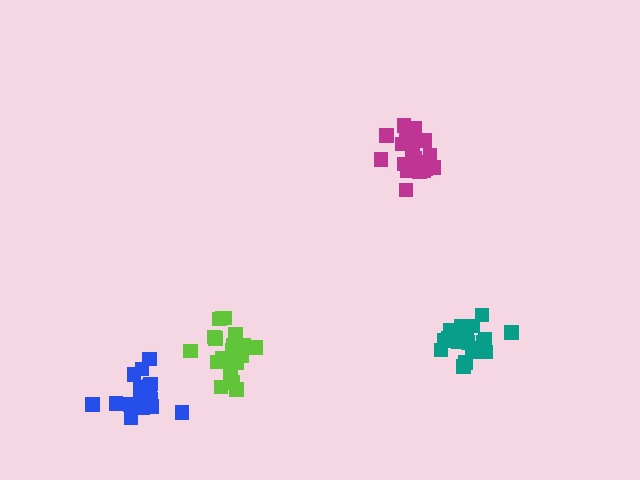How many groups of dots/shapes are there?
There are 4 groups.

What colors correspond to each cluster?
The clusters are colored: magenta, lime, teal, blue.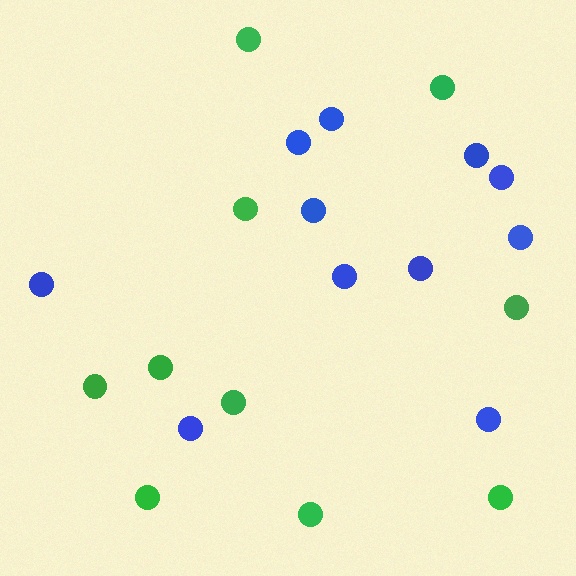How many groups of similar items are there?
There are 2 groups: one group of green circles (10) and one group of blue circles (11).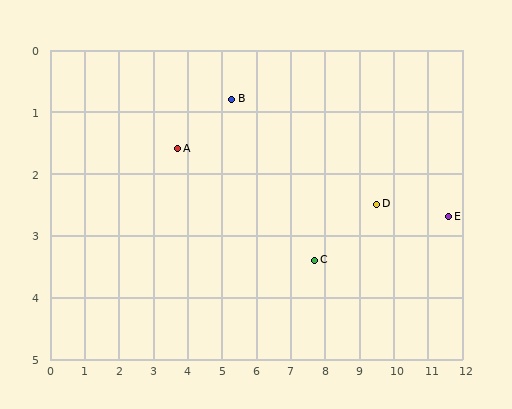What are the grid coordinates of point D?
Point D is at approximately (9.5, 2.5).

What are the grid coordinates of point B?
Point B is at approximately (5.3, 0.8).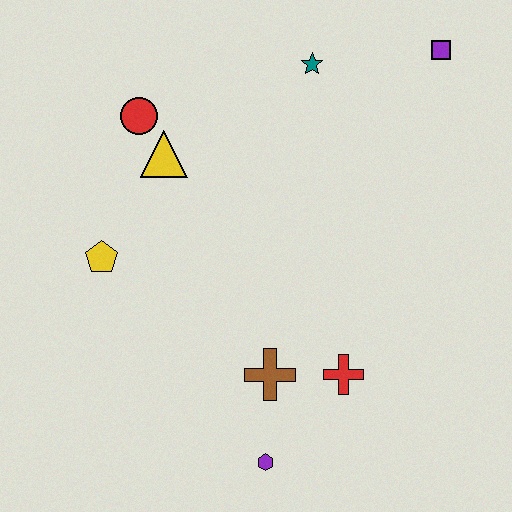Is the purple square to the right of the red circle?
Yes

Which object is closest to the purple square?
The teal star is closest to the purple square.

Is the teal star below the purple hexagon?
No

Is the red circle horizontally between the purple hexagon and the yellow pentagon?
Yes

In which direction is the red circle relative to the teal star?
The red circle is to the left of the teal star.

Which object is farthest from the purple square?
The purple hexagon is farthest from the purple square.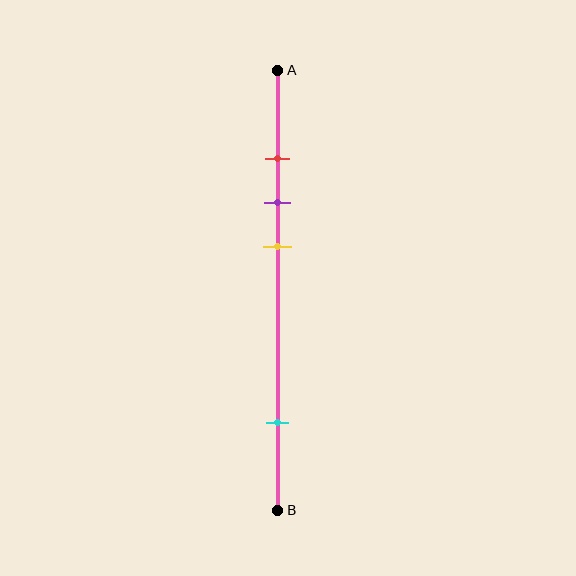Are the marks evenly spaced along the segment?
No, the marks are not evenly spaced.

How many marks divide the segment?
There are 4 marks dividing the segment.